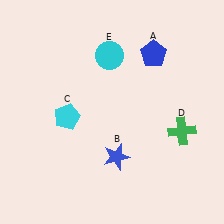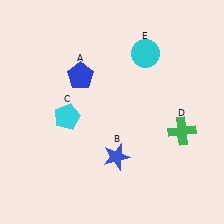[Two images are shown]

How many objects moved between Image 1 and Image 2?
2 objects moved between the two images.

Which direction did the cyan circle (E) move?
The cyan circle (E) moved right.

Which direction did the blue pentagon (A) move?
The blue pentagon (A) moved left.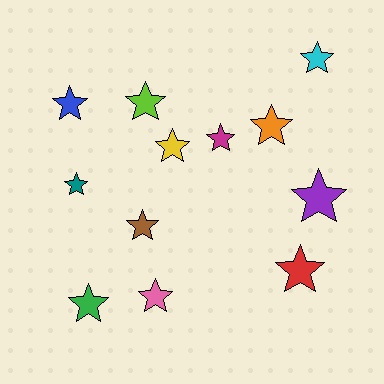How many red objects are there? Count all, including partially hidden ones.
There is 1 red object.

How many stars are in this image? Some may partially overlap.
There are 12 stars.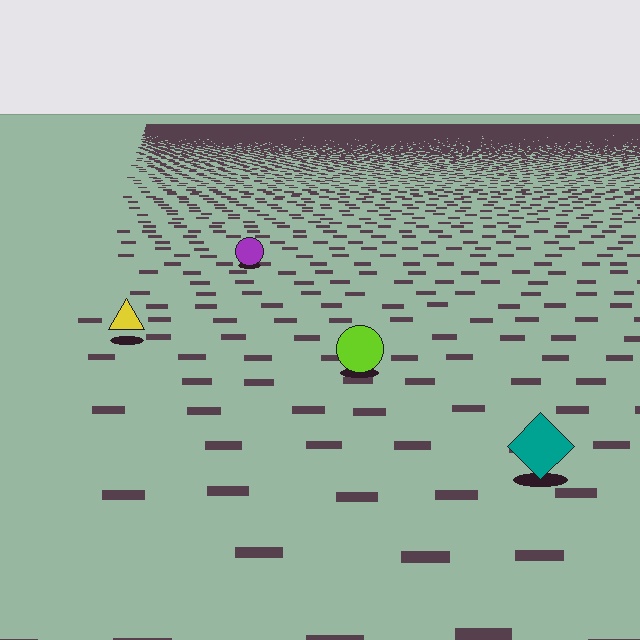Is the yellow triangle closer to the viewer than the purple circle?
Yes. The yellow triangle is closer — you can tell from the texture gradient: the ground texture is coarser near it.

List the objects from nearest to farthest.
From nearest to farthest: the teal diamond, the lime circle, the yellow triangle, the purple circle.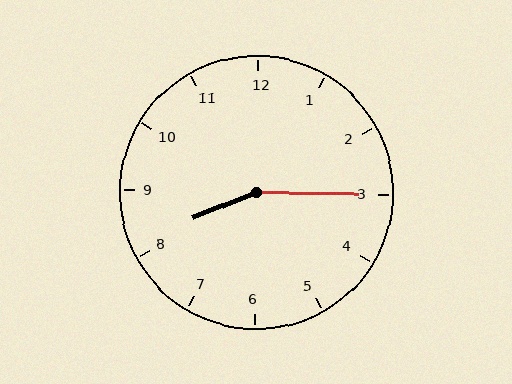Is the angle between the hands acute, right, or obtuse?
It is obtuse.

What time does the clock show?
8:15.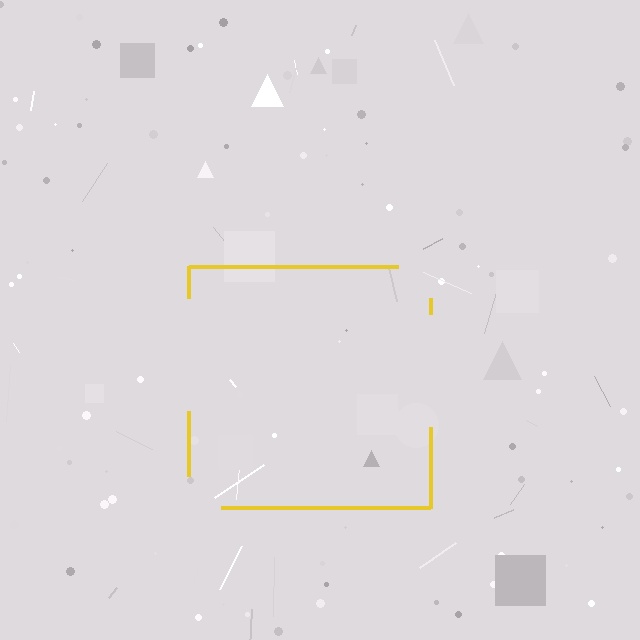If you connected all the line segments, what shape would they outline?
They would outline a square.